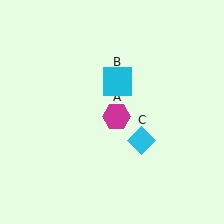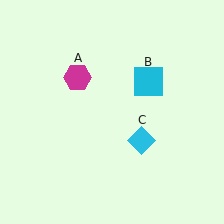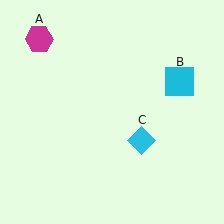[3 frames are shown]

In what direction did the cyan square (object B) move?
The cyan square (object B) moved right.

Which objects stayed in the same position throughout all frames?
Cyan diamond (object C) remained stationary.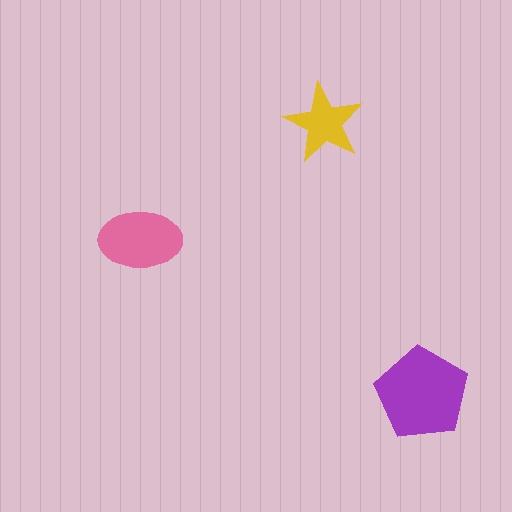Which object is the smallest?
The yellow star.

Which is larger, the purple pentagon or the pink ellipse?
The purple pentagon.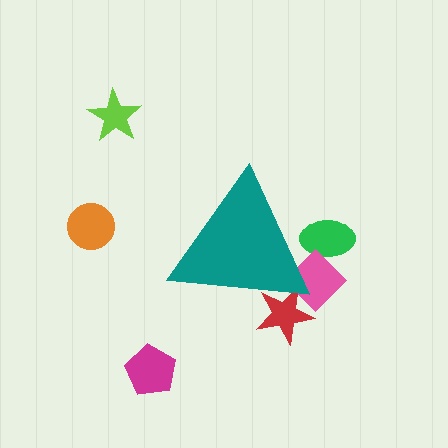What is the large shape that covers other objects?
A teal triangle.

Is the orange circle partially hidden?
No, the orange circle is fully visible.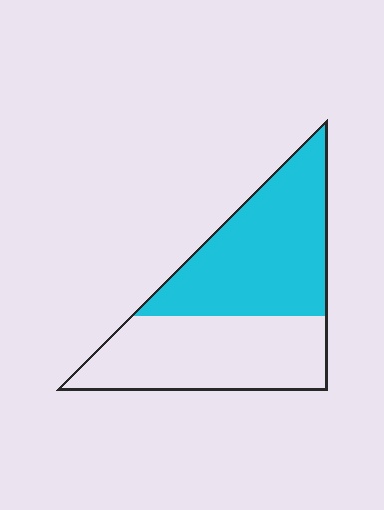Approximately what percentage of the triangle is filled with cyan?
Approximately 55%.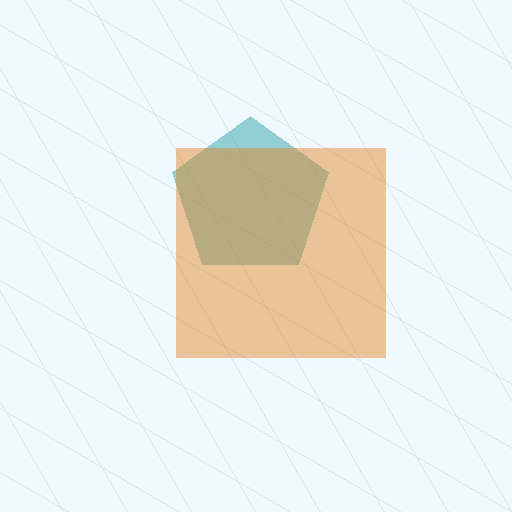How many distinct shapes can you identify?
There are 2 distinct shapes: a teal pentagon, an orange square.